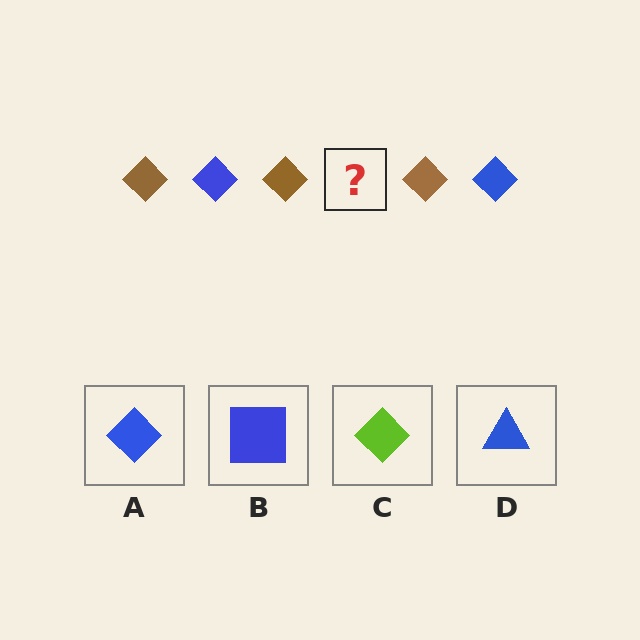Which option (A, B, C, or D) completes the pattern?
A.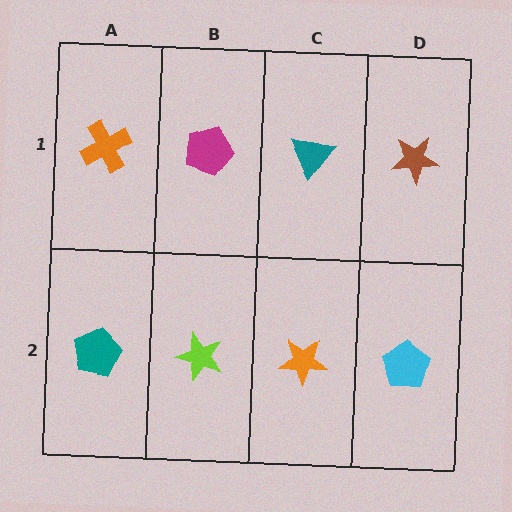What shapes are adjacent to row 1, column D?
A cyan pentagon (row 2, column D), a teal triangle (row 1, column C).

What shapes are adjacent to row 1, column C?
An orange star (row 2, column C), a magenta pentagon (row 1, column B), a brown star (row 1, column D).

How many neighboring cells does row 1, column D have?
2.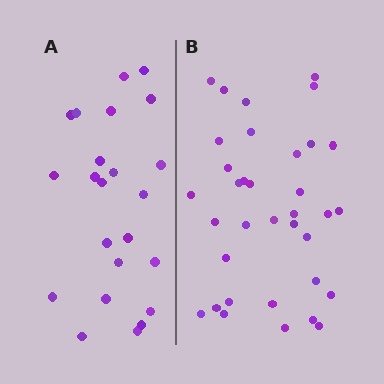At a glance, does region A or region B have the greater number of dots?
Region B (the right region) has more dots.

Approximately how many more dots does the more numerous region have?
Region B has roughly 12 or so more dots than region A.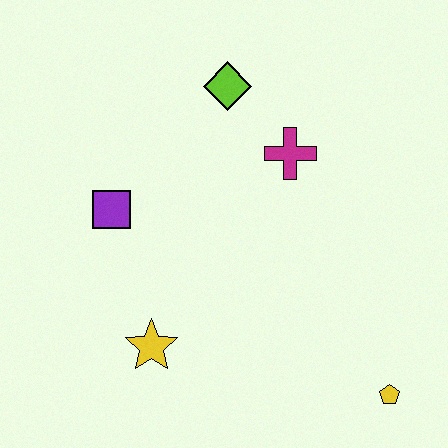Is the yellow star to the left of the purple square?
No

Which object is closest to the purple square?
The yellow star is closest to the purple square.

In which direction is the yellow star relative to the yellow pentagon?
The yellow star is to the left of the yellow pentagon.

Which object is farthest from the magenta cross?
The yellow pentagon is farthest from the magenta cross.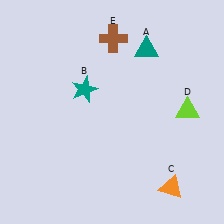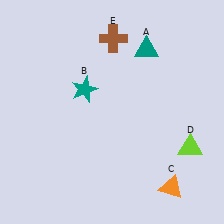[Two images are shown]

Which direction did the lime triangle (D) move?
The lime triangle (D) moved down.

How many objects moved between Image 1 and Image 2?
1 object moved between the two images.